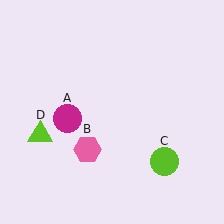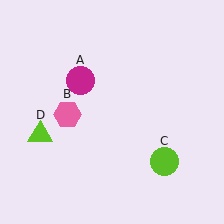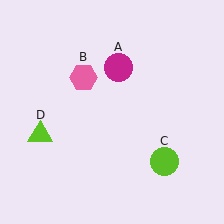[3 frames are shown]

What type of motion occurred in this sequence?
The magenta circle (object A), pink hexagon (object B) rotated clockwise around the center of the scene.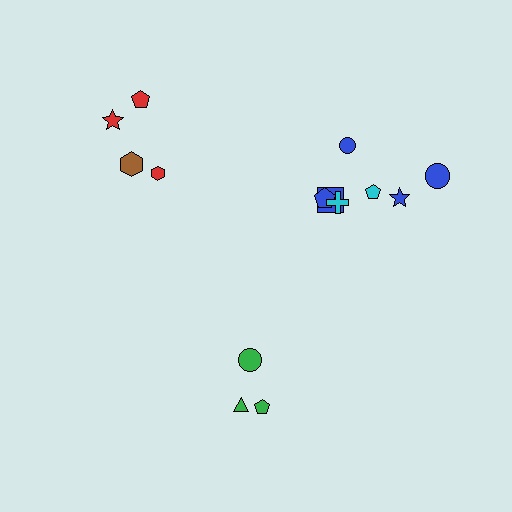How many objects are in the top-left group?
There are 4 objects.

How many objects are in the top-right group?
There are 7 objects.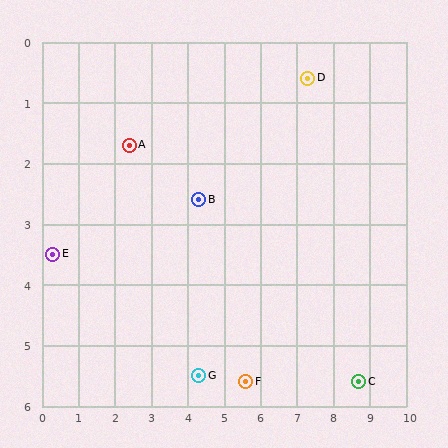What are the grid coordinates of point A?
Point A is at approximately (2.4, 1.7).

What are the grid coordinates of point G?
Point G is at approximately (4.3, 5.5).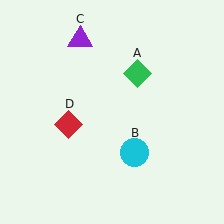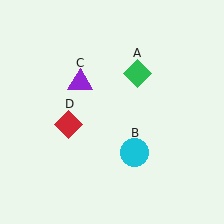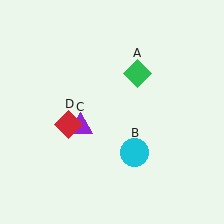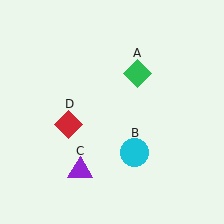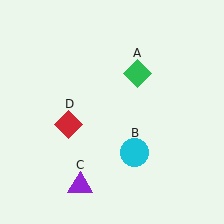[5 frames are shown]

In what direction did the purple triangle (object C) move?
The purple triangle (object C) moved down.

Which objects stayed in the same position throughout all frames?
Green diamond (object A) and cyan circle (object B) and red diamond (object D) remained stationary.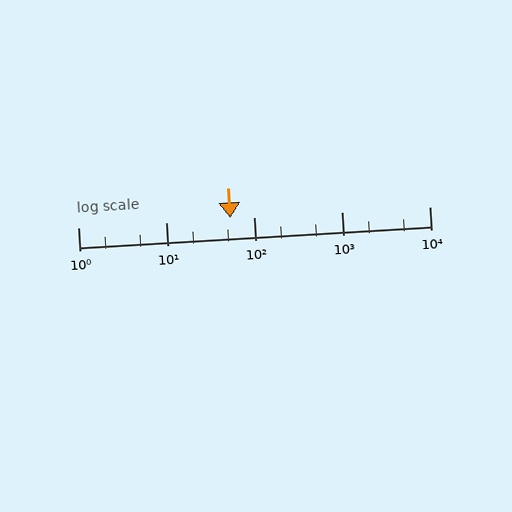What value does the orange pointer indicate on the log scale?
The pointer indicates approximately 54.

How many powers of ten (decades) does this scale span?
The scale spans 4 decades, from 1 to 10000.